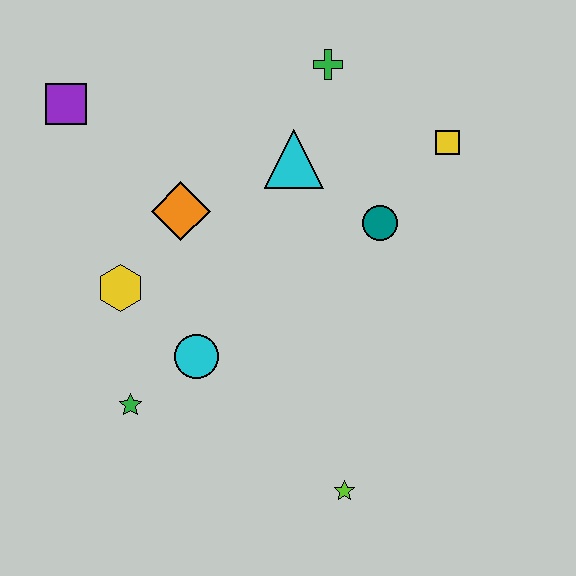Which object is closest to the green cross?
The cyan triangle is closest to the green cross.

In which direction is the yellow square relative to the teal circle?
The yellow square is above the teal circle.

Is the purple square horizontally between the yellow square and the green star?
No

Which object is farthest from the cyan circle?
The yellow square is farthest from the cyan circle.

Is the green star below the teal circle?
Yes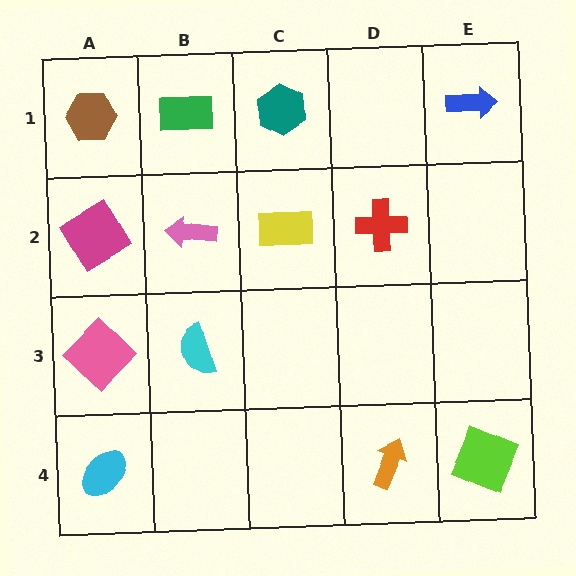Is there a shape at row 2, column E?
No, that cell is empty.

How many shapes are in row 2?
4 shapes.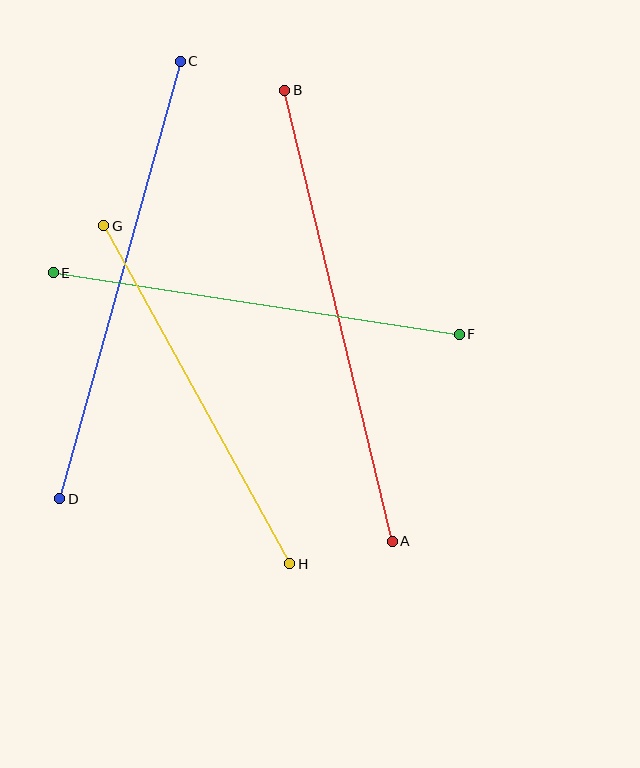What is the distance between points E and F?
The distance is approximately 410 pixels.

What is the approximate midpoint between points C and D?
The midpoint is at approximately (120, 280) pixels.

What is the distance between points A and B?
The distance is approximately 464 pixels.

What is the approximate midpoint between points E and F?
The midpoint is at approximately (256, 303) pixels.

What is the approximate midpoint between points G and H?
The midpoint is at approximately (197, 395) pixels.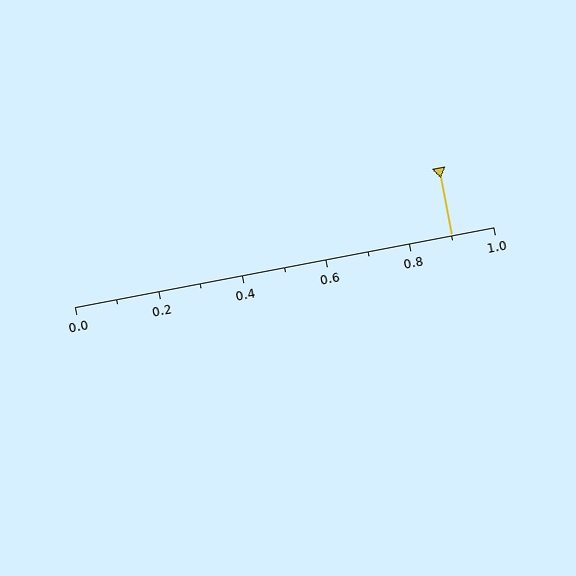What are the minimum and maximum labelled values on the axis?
The axis runs from 0.0 to 1.0.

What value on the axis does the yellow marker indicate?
The marker indicates approximately 0.9.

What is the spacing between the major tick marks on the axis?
The major ticks are spaced 0.2 apart.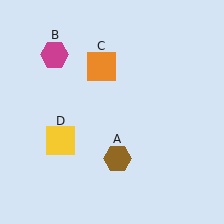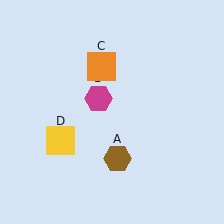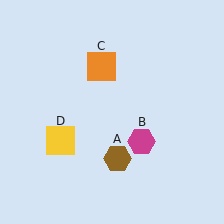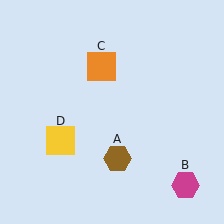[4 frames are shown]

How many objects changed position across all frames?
1 object changed position: magenta hexagon (object B).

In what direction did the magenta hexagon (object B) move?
The magenta hexagon (object B) moved down and to the right.